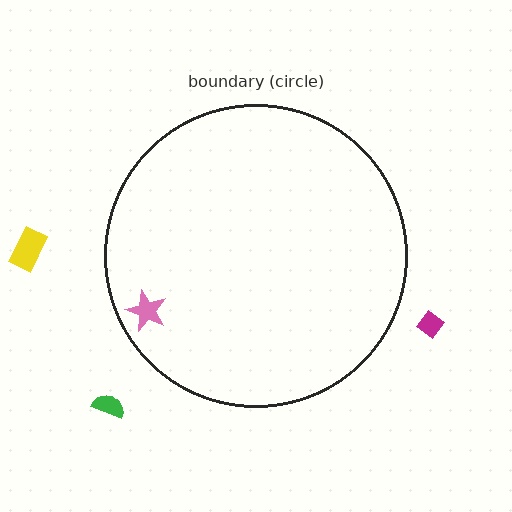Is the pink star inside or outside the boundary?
Inside.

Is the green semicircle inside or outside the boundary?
Outside.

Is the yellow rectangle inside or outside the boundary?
Outside.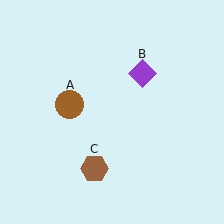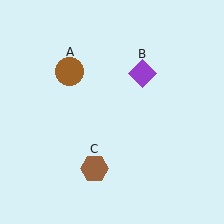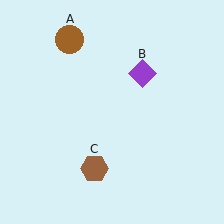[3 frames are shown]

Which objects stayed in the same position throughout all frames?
Purple diamond (object B) and brown hexagon (object C) remained stationary.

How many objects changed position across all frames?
1 object changed position: brown circle (object A).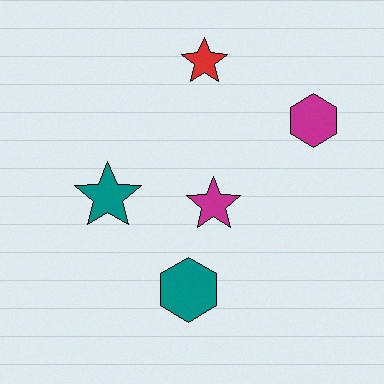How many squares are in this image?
There are no squares.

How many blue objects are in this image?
There are no blue objects.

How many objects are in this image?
There are 5 objects.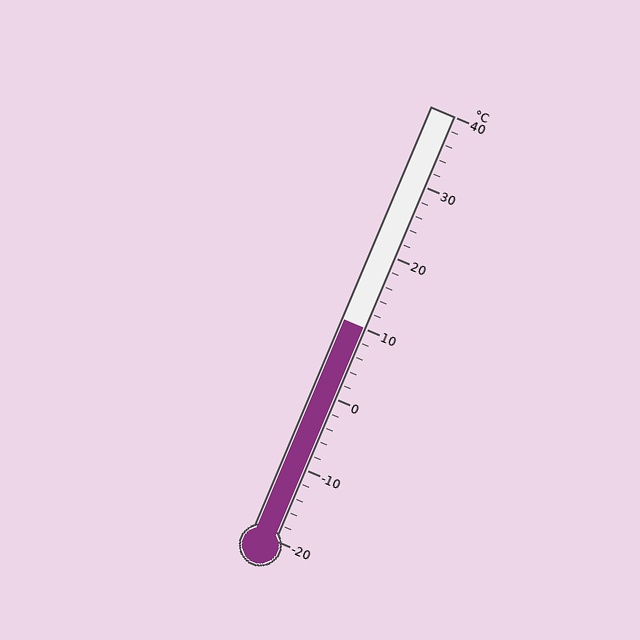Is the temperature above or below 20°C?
The temperature is below 20°C.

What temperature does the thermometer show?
The thermometer shows approximately 10°C.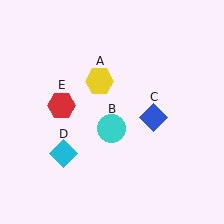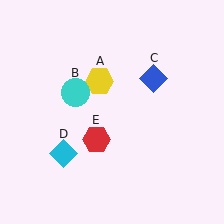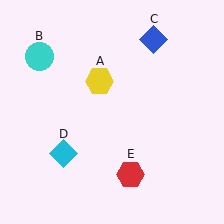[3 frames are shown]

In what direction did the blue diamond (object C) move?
The blue diamond (object C) moved up.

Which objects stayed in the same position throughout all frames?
Yellow hexagon (object A) and cyan diamond (object D) remained stationary.